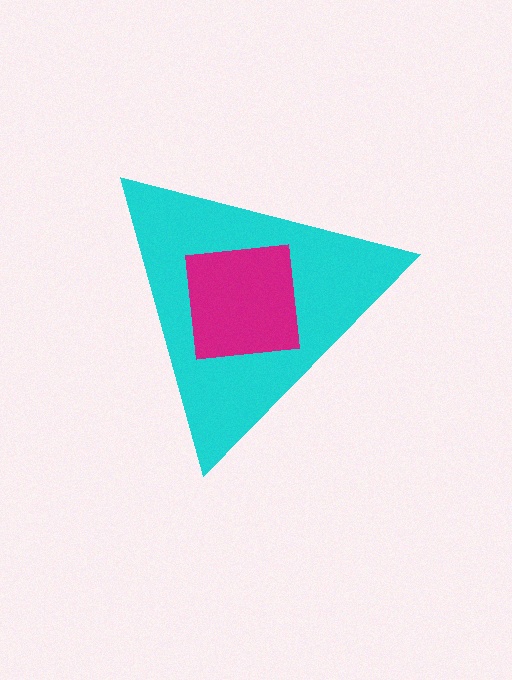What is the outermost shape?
The cyan triangle.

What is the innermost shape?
The magenta square.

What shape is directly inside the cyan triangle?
The magenta square.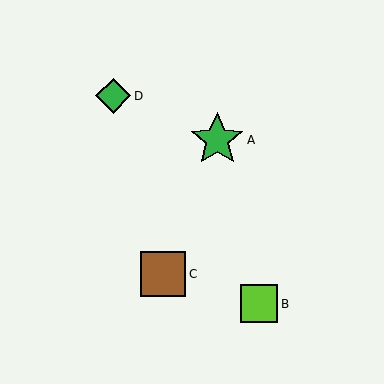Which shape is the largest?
The green star (labeled A) is the largest.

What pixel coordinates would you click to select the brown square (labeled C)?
Click at (163, 274) to select the brown square C.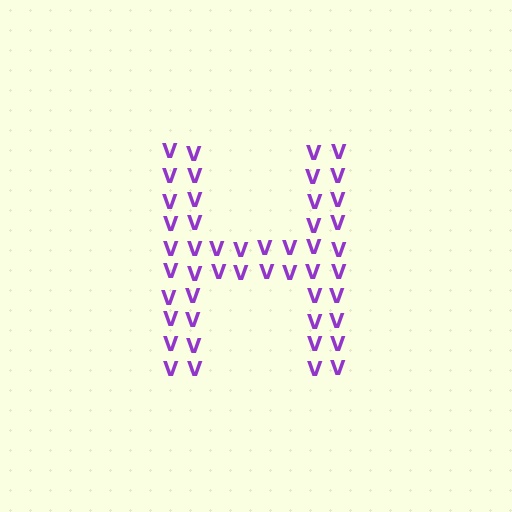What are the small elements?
The small elements are letter V's.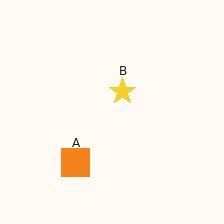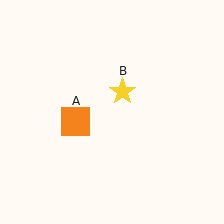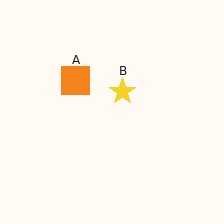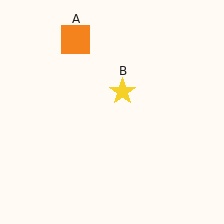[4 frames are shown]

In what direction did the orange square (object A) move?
The orange square (object A) moved up.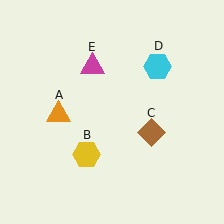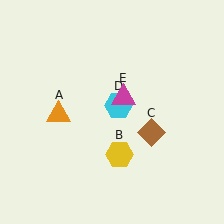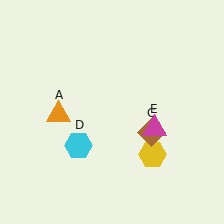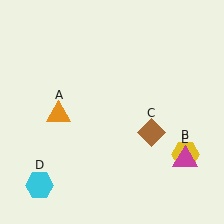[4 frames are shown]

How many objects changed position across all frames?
3 objects changed position: yellow hexagon (object B), cyan hexagon (object D), magenta triangle (object E).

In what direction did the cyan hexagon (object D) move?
The cyan hexagon (object D) moved down and to the left.